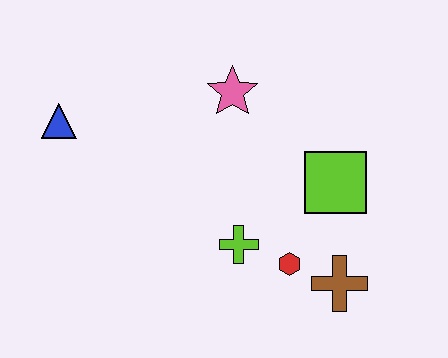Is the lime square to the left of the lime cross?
No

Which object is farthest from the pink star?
The brown cross is farthest from the pink star.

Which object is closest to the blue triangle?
The pink star is closest to the blue triangle.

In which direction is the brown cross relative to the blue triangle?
The brown cross is to the right of the blue triangle.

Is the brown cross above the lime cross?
No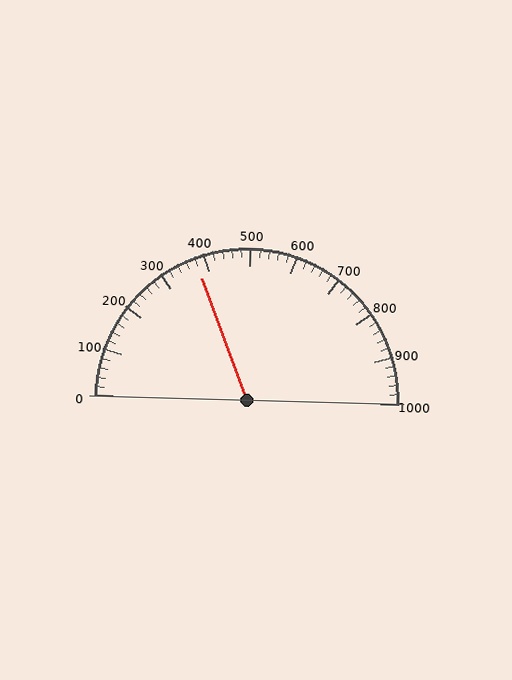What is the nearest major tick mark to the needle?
The nearest major tick mark is 400.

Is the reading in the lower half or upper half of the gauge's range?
The reading is in the lower half of the range (0 to 1000).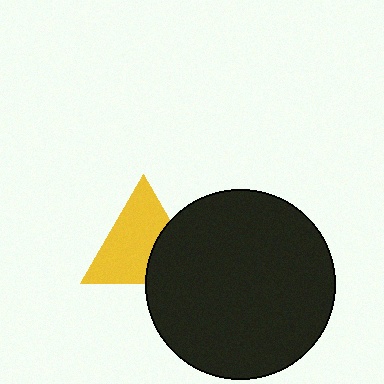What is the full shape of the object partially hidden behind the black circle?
The partially hidden object is a yellow triangle.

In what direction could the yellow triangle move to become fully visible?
The yellow triangle could move left. That would shift it out from behind the black circle entirely.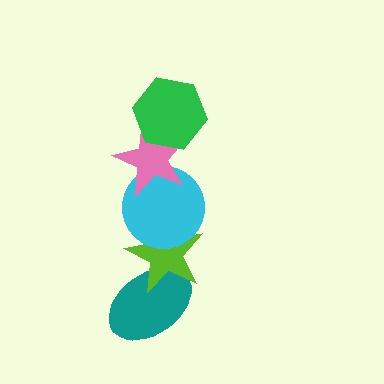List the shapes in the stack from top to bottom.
From top to bottom: the green hexagon, the pink star, the cyan circle, the lime star, the teal ellipse.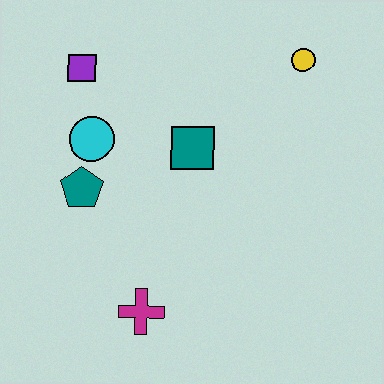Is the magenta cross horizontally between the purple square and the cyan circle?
No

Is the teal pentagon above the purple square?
No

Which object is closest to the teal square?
The cyan circle is closest to the teal square.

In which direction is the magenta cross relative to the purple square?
The magenta cross is below the purple square.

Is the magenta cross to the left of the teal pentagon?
No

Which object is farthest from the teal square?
The magenta cross is farthest from the teal square.